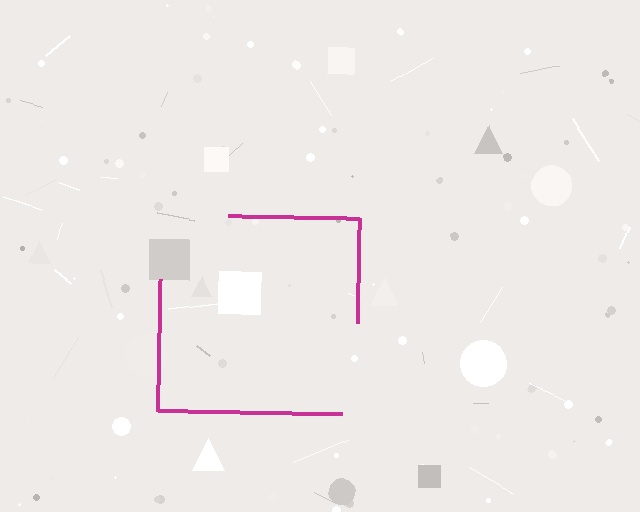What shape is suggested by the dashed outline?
The dashed outline suggests a square.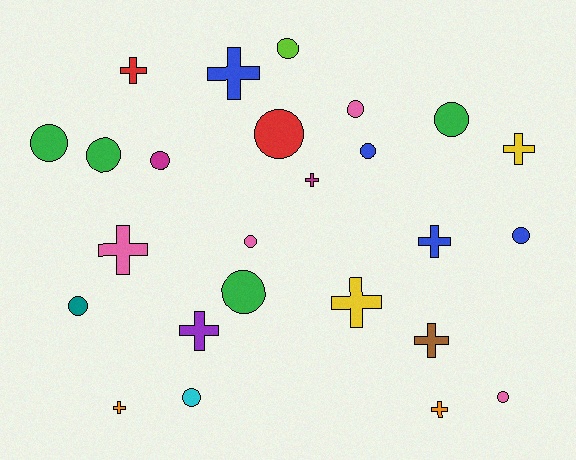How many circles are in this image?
There are 14 circles.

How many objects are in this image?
There are 25 objects.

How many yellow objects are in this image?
There are 2 yellow objects.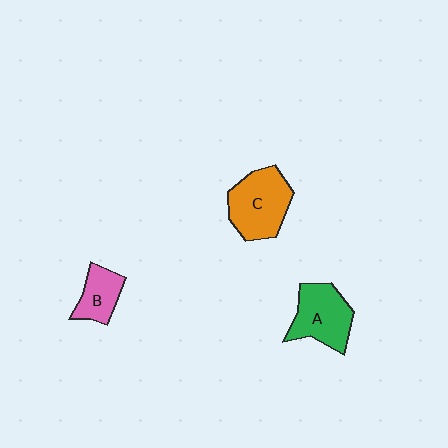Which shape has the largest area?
Shape C (orange).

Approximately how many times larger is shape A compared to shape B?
Approximately 1.6 times.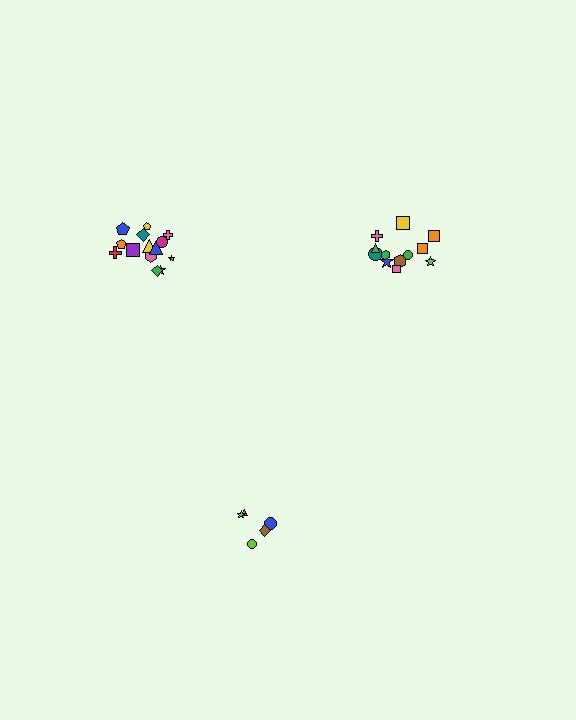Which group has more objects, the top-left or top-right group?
The top-left group.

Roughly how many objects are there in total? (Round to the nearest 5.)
Roughly 30 objects in total.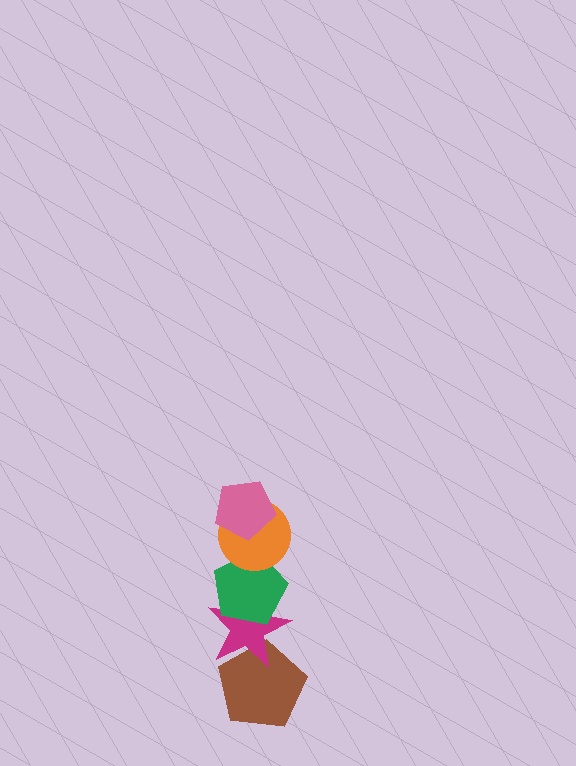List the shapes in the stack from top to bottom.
From top to bottom: the pink pentagon, the orange circle, the green pentagon, the magenta star, the brown pentagon.